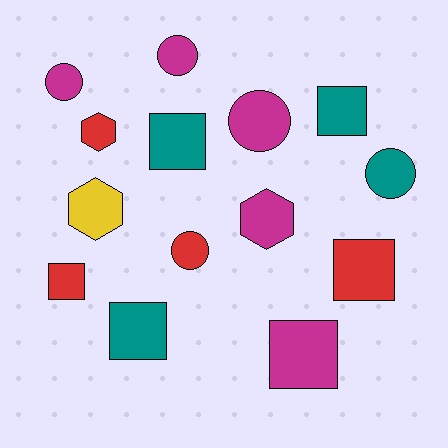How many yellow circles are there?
There are no yellow circles.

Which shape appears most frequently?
Square, with 6 objects.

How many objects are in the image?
There are 14 objects.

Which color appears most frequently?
Magenta, with 5 objects.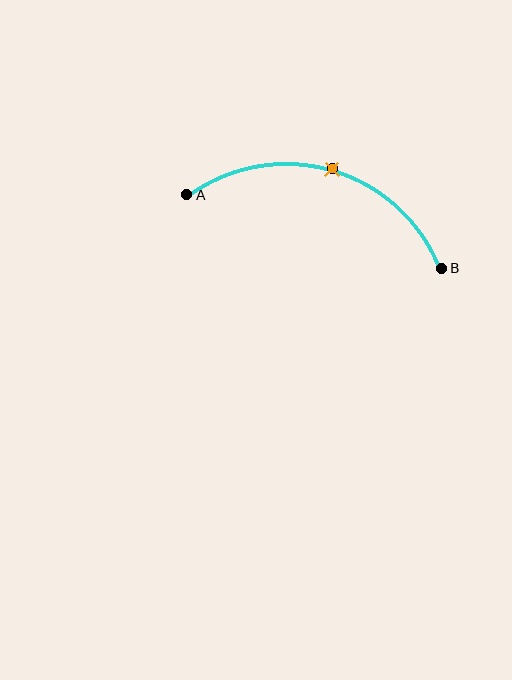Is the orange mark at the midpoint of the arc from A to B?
Yes. The orange mark lies on the arc at equal arc-length from both A and B — it is the arc midpoint.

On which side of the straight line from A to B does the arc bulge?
The arc bulges above the straight line connecting A and B.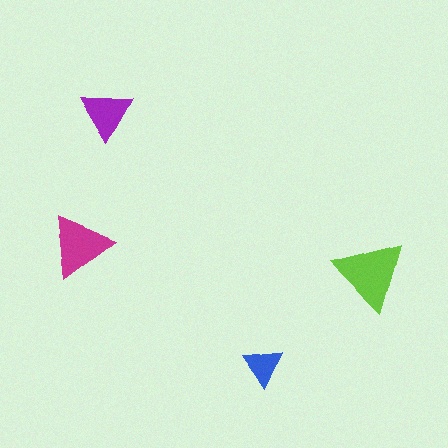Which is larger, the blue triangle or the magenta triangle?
The magenta one.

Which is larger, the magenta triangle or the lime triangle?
The lime one.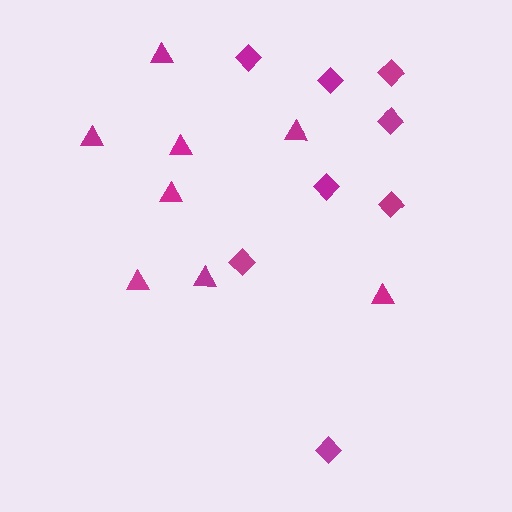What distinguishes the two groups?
There are 2 groups: one group of triangles (8) and one group of diamonds (8).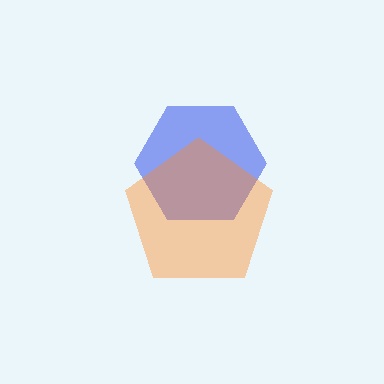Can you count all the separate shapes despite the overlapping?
Yes, there are 2 separate shapes.